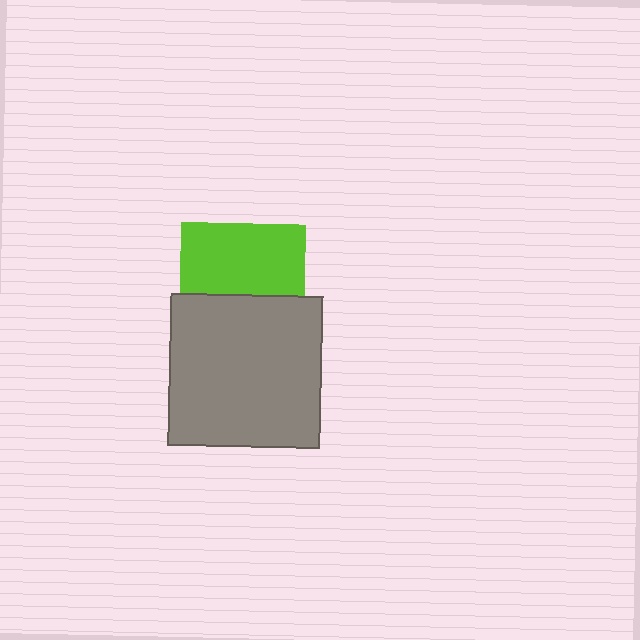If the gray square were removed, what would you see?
You would see the complete lime square.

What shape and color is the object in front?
The object in front is a gray square.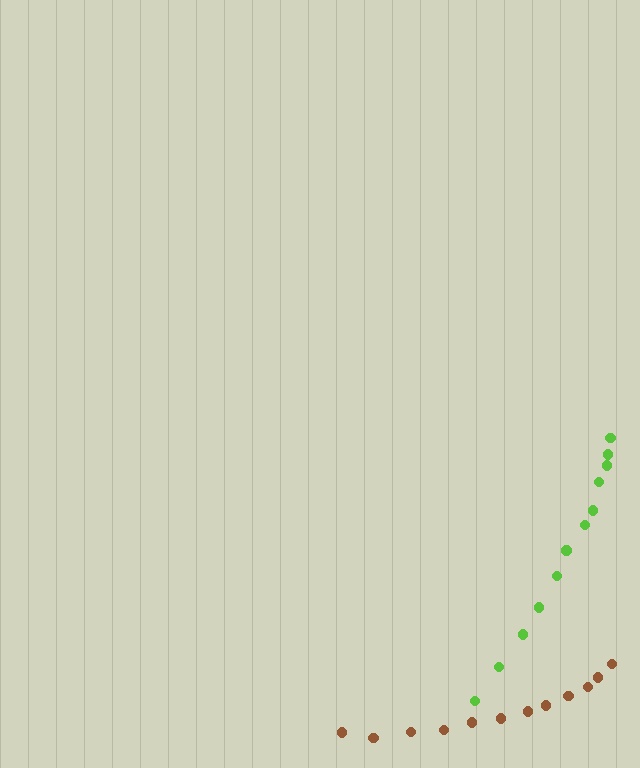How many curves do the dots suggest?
There are 2 distinct paths.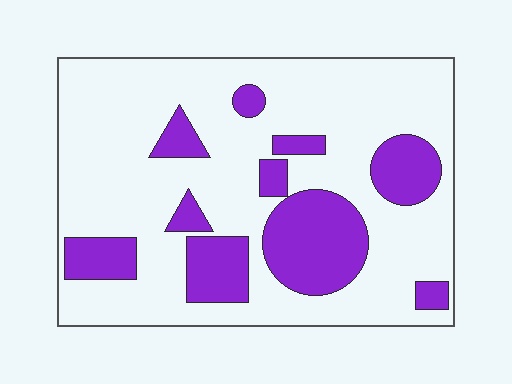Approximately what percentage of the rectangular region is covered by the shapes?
Approximately 25%.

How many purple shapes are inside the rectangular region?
10.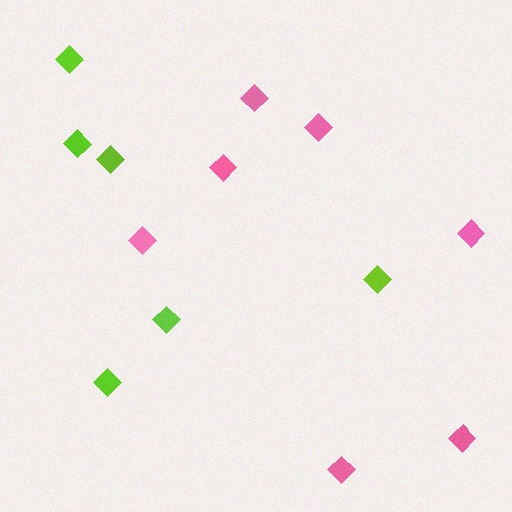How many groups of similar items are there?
There are 2 groups: one group of pink diamonds (7) and one group of lime diamonds (6).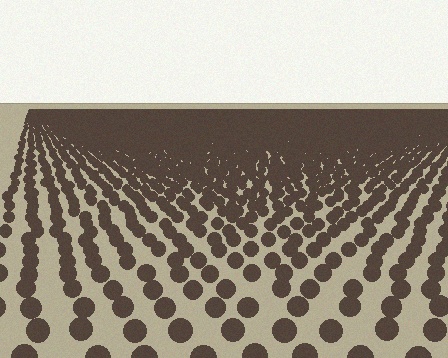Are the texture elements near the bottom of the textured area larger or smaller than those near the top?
Larger. Near the bottom, elements are closer to the viewer and appear at a bigger on-screen size.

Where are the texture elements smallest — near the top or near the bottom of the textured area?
Near the top.